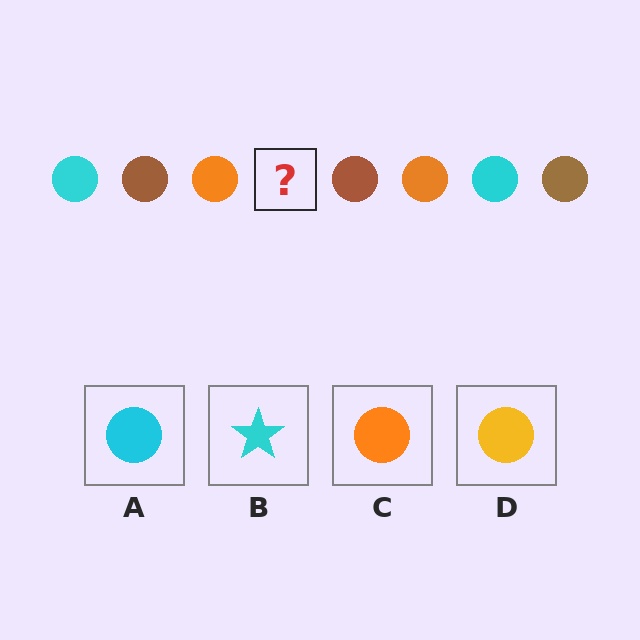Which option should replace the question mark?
Option A.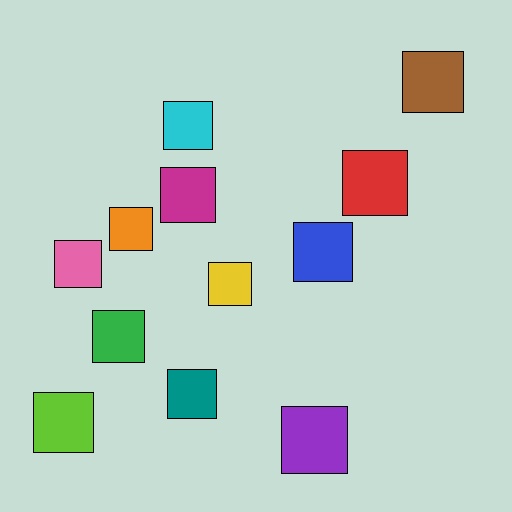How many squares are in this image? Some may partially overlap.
There are 12 squares.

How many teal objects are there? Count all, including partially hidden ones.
There is 1 teal object.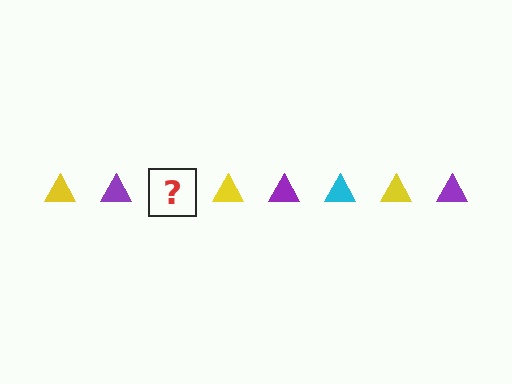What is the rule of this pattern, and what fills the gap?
The rule is that the pattern cycles through yellow, purple, cyan triangles. The gap should be filled with a cyan triangle.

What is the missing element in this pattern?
The missing element is a cyan triangle.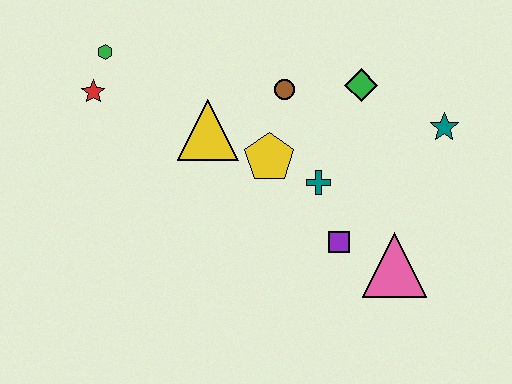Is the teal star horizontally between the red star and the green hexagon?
No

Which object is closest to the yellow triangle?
The yellow pentagon is closest to the yellow triangle.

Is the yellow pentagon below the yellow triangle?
Yes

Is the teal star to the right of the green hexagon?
Yes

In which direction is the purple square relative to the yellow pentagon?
The purple square is below the yellow pentagon.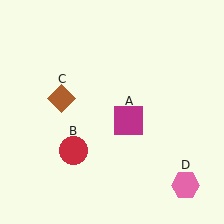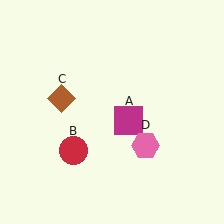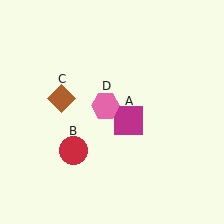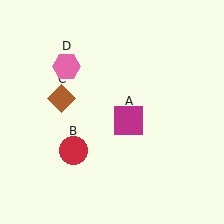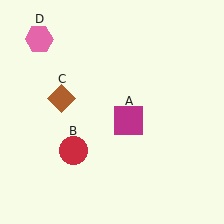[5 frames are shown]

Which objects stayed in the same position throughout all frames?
Magenta square (object A) and red circle (object B) and brown diamond (object C) remained stationary.